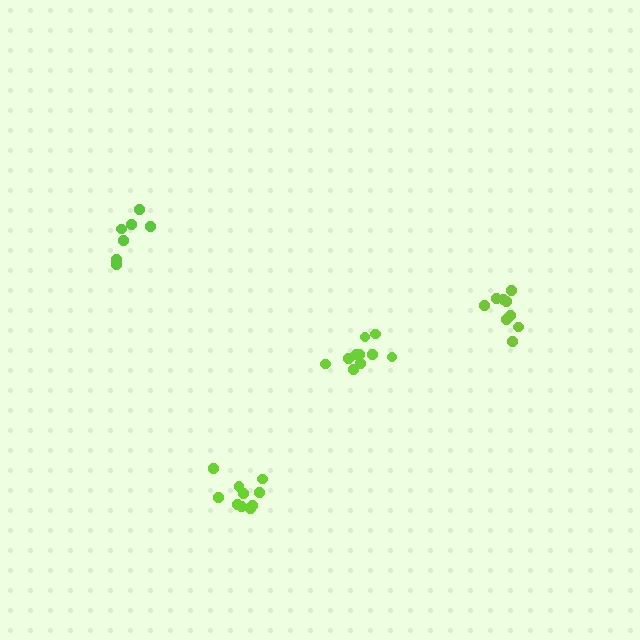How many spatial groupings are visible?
There are 4 spatial groupings.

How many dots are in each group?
Group 1: 10 dots, Group 2: 9 dots, Group 3: 10 dots, Group 4: 7 dots (36 total).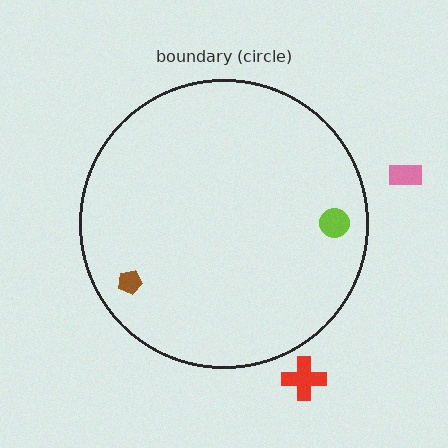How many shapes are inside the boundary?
2 inside, 2 outside.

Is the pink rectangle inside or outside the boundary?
Outside.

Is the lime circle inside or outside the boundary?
Inside.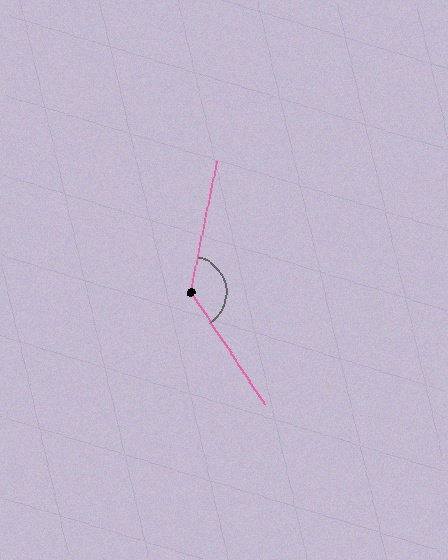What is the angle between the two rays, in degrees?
Approximately 135 degrees.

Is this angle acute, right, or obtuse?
It is obtuse.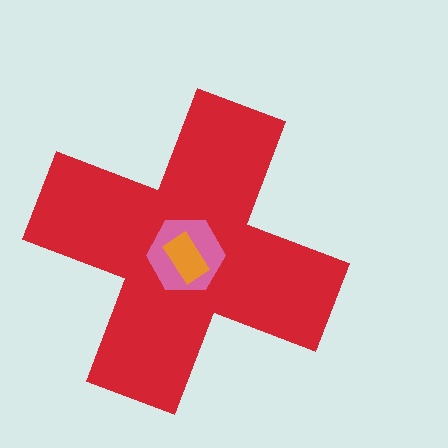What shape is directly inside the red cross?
The pink hexagon.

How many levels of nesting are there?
3.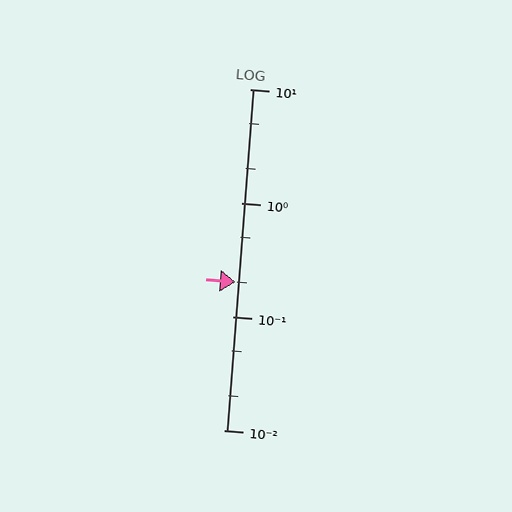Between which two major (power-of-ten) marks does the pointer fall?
The pointer is between 0.1 and 1.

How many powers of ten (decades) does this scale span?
The scale spans 3 decades, from 0.01 to 10.